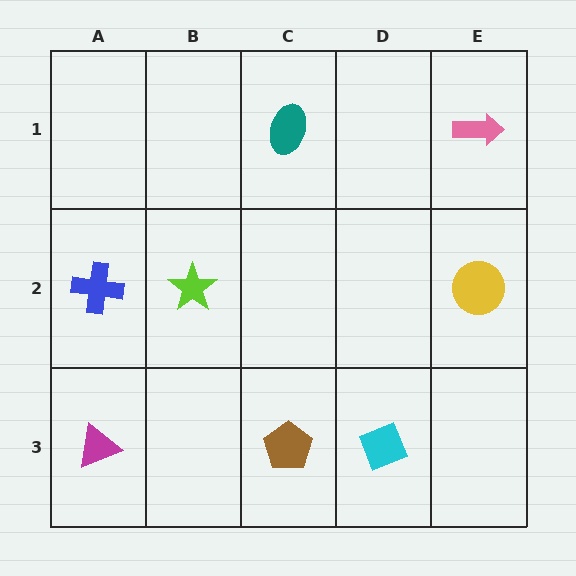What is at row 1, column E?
A pink arrow.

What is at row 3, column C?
A brown pentagon.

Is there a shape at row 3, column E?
No, that cell is empty.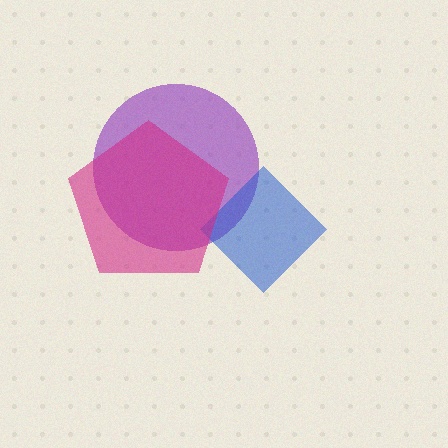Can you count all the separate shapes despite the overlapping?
Yes, there are 3 separate shapes.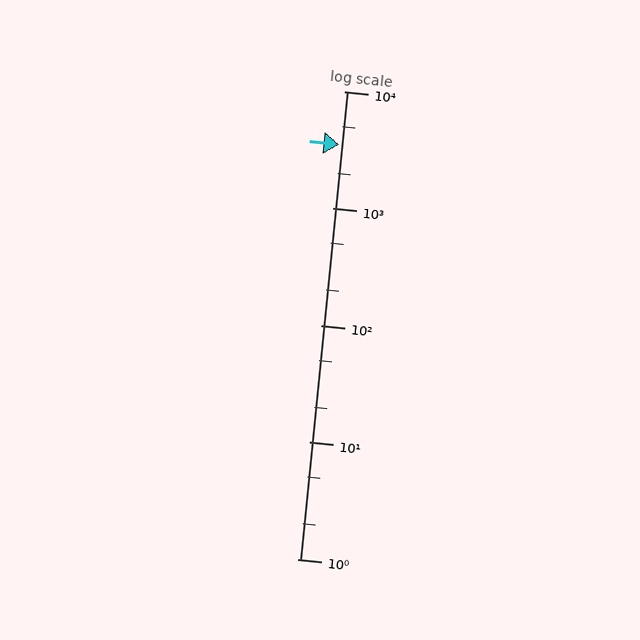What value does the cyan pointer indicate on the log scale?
The pointer indicates approximately 3500.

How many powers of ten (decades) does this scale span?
The scale spans 4 decades, from 1 to 10000.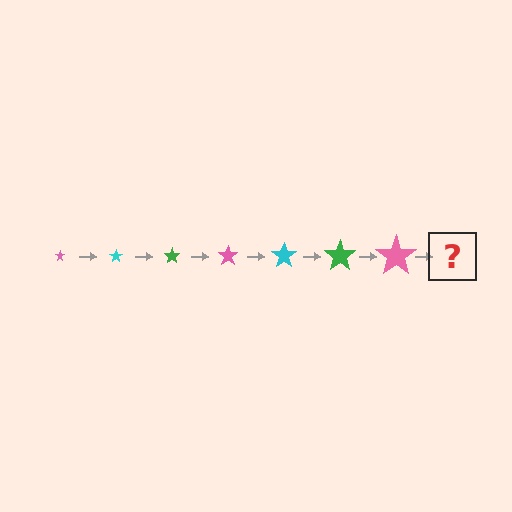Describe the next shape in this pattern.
It should be a cyan star, larger than the previous one.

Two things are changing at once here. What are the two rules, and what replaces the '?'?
The two rules are that the star grows larger each step and the color cycles through pink, cyan, and green. The '?' should be a cyan star, larger than the previous one.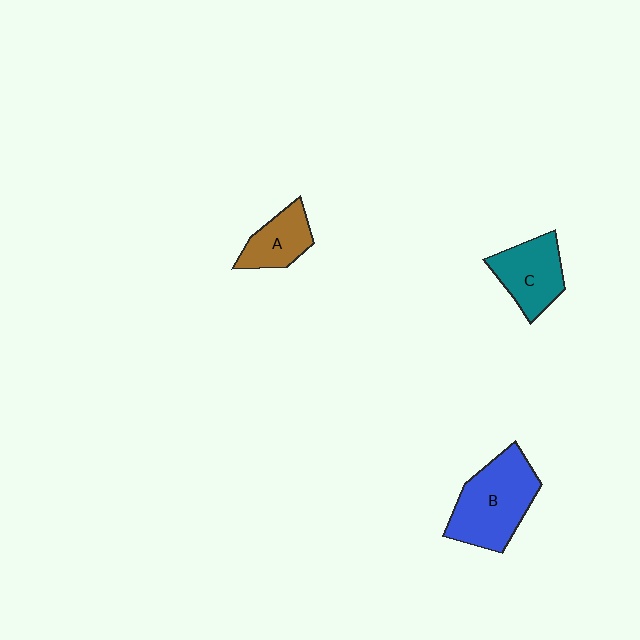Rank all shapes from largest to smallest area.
From largest to smallest: B (blue), C (teal), A (brown).